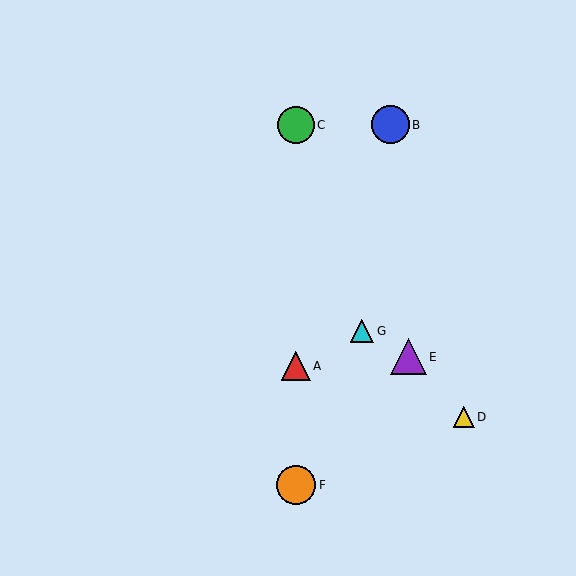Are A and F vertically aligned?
Yes, both are at x≈296.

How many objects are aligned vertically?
3 objects (A, C, F) are aligned vertically.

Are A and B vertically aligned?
No, A is at x≈296 and B is at x≈390.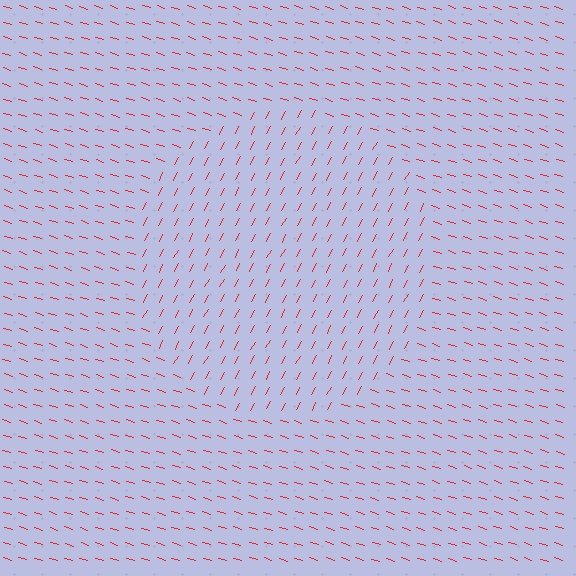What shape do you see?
I see a circle.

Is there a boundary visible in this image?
Yes, there is a texture boundary formed by a change in line orientation.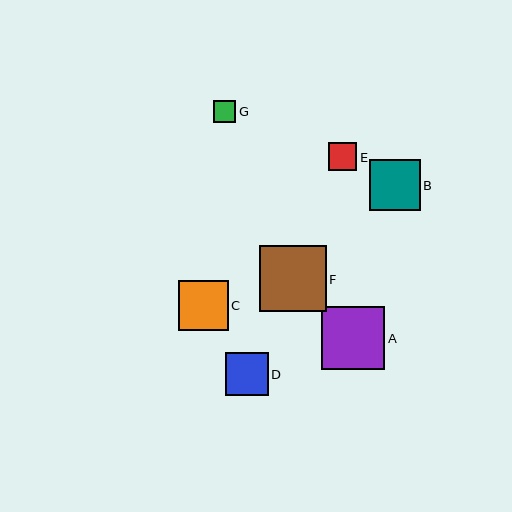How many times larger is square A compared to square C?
Square A is approximately 1.3 times the size of square C.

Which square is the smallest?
Square G is the smallest with a size of approximately 22 pixels.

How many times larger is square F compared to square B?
Square F is approximately 1.3 times the size of square B.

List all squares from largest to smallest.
From largest to smallest: F, A, B, C, D, E, G.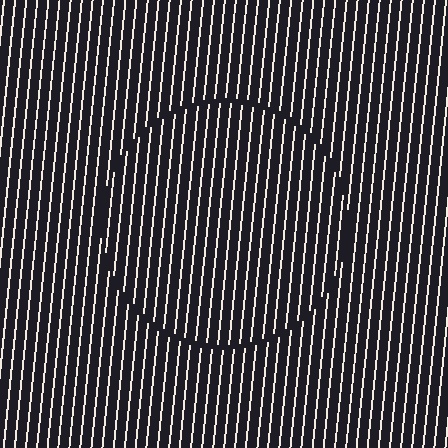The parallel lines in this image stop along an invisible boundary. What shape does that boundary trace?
An illusory circle. The interior of the shape contains the same grating, shifted by half a period — the contour is defined by the phase discontinuity where line-ends from the inner and outer gratings abut.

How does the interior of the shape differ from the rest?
The interior of the shape contains the same grating, shifted by half a period — the contour is defined by the phase discontinuity where line-ends from the inner and outer gratings abut.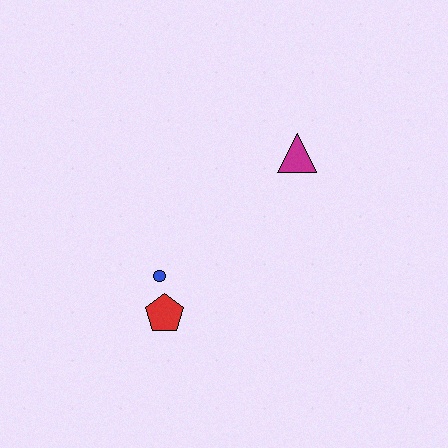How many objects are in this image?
There are 3 objects.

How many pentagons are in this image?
There is 1 pentagon.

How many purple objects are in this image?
There are no purple objects.